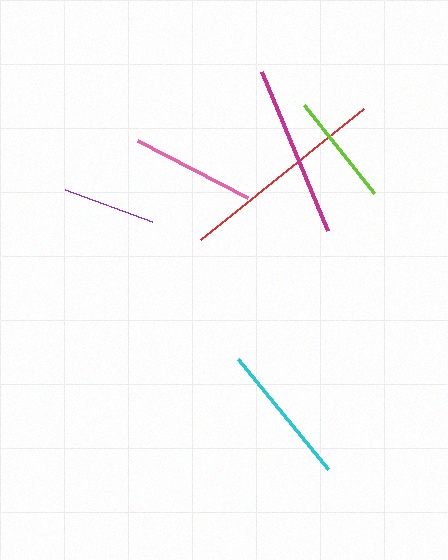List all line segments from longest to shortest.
From longest to shortest: red, magenta, cyan, pink, lime, purple.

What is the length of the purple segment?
The purple segment is approximately 93 pixels long.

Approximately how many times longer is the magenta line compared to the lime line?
The magenta line is approximately 1.5 times the length of the lime line.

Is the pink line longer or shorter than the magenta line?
The magenta line is longer than the pink line.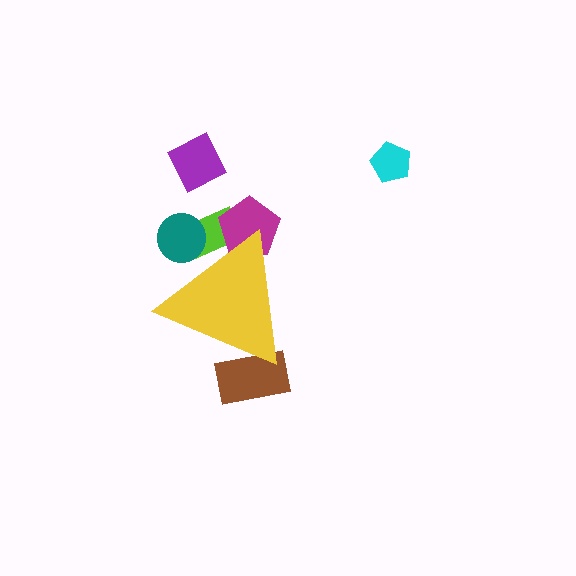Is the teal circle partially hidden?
Yes, the teal circle is partially hidden behind the yellow triangle.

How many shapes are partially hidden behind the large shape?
4 shapes are partially hidden.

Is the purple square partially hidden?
No, the purple square is fully visible.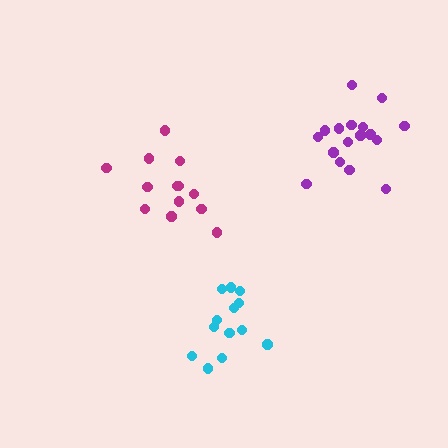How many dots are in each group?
Group 1: 13 dots, Group 2: 13 dots, Group 3: 17 dots (43 total).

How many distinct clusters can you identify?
There are 3 distinct clusters.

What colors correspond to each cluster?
The clusters are colored: cyan, magenta, purple.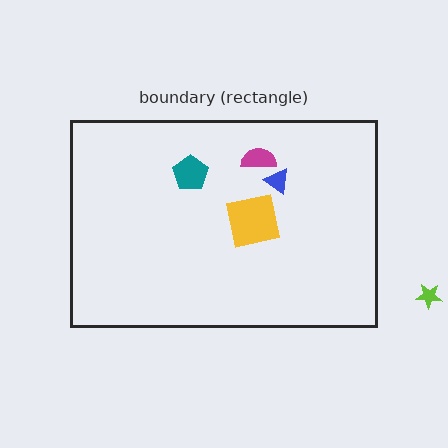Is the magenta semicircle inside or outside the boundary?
Inside.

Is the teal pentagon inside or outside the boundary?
Inside.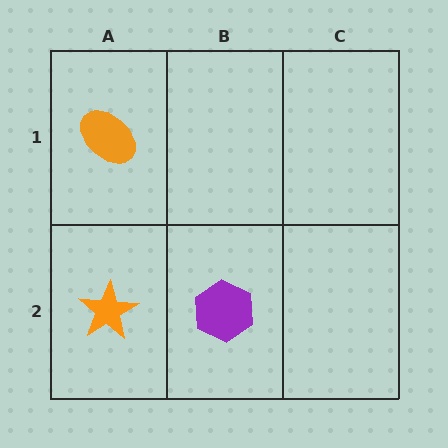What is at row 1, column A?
An orange ellipse.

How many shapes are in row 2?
2 shapes.